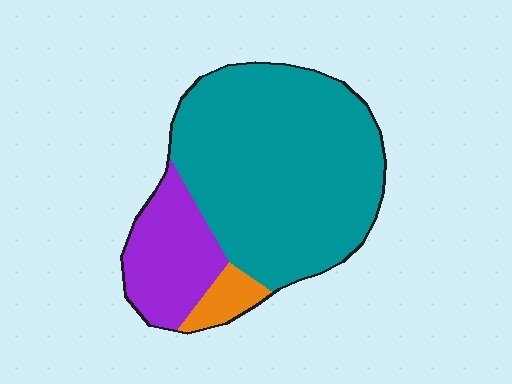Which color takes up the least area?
Orange, at roughly 5%.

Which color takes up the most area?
Teal, at roughly 75%.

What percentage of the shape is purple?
Purple covers around 20% of the shape.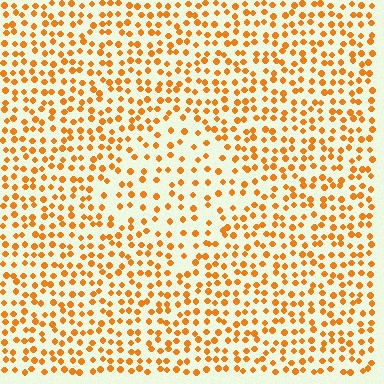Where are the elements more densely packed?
The elements are more densely packed outside the diamond boundary.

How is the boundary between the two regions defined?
The boundary is defined by a change in element density (approximately 1.7x ratio). All elements are the same color, size, and shape.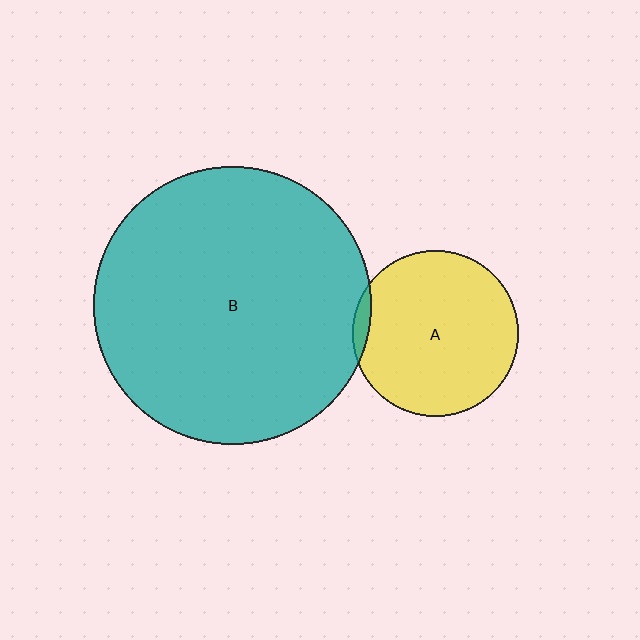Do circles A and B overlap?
Yes.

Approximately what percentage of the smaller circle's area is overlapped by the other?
Approximately 5%.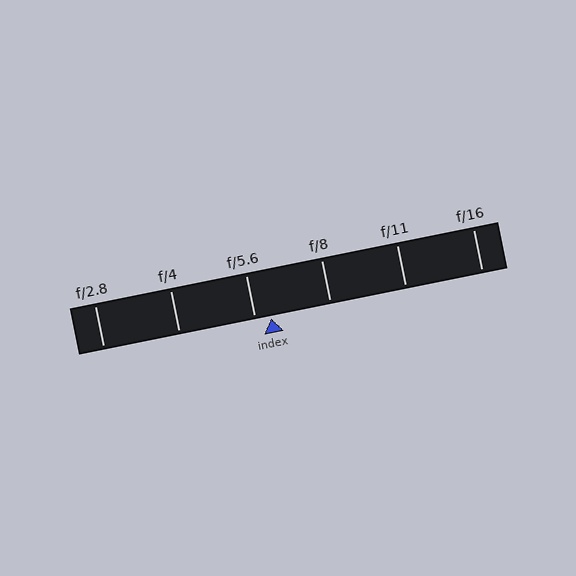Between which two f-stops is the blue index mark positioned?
The index mark is between f/5.6 and f/8.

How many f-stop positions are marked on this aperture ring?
There are 6 f-stop positions marked.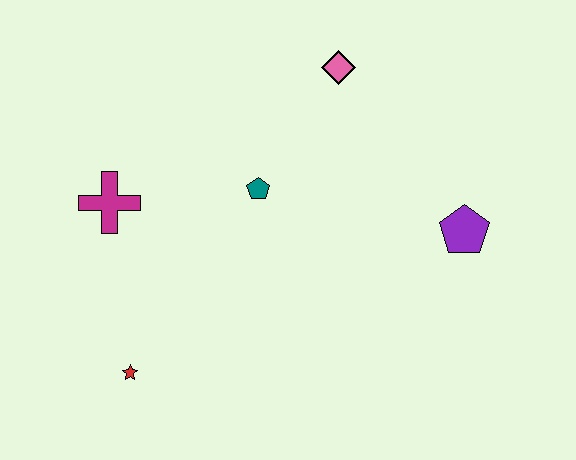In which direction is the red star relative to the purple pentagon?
The red star is to the left of the purple pentagon.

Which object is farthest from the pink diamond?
The red star is farthest from the pink diamond.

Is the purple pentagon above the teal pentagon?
No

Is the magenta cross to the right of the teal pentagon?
No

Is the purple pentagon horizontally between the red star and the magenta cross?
No